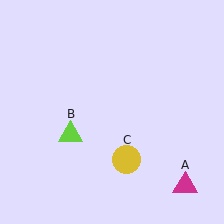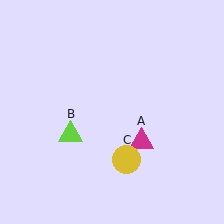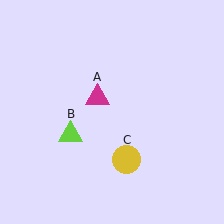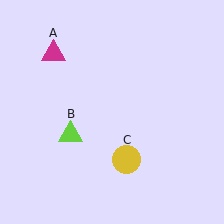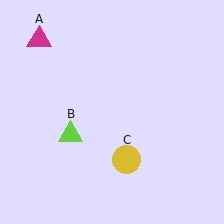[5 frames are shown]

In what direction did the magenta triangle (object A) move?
The magenta triangle (object A) moved up and to the left.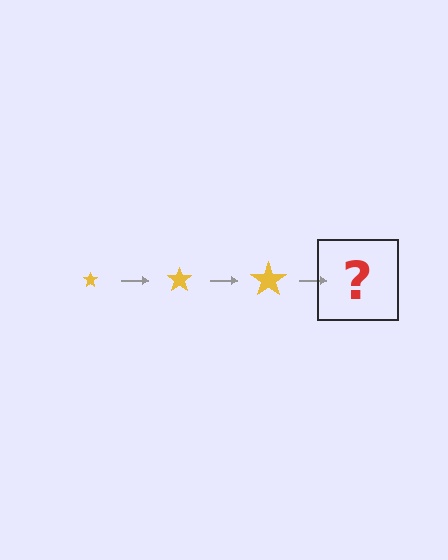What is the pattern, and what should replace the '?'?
The pattern is that the star gets progressively larger each step. The '?' should be a yellow star, larger than the previous one.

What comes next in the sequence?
The next element should be a yellow star, larger than the previous one.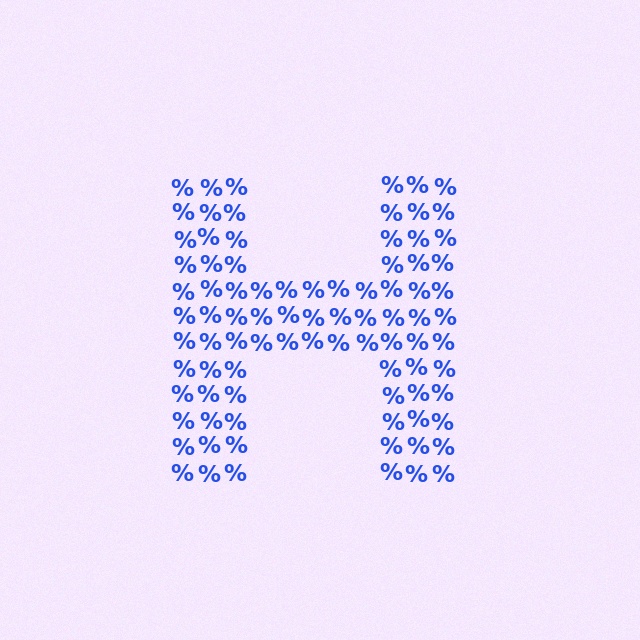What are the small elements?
The small elements are percent signs.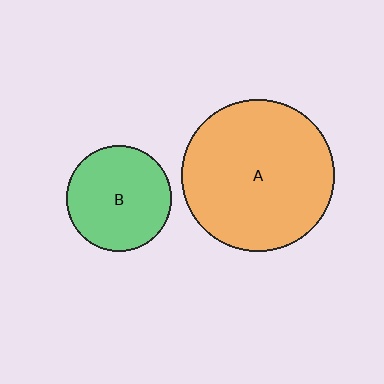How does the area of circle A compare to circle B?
Approximately 2.1 times.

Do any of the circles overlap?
No, none of the circles overlap.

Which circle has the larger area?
Circle A (orange).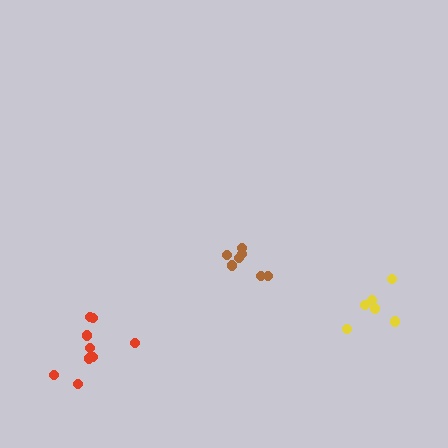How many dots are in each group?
Group 1: 7 dots, Group 2: 9 dots, Group 3: 6 dots (22 total).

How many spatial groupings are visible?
There are 3 spatial groupings.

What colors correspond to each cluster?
The clusters are colored: brown, red, yellow.